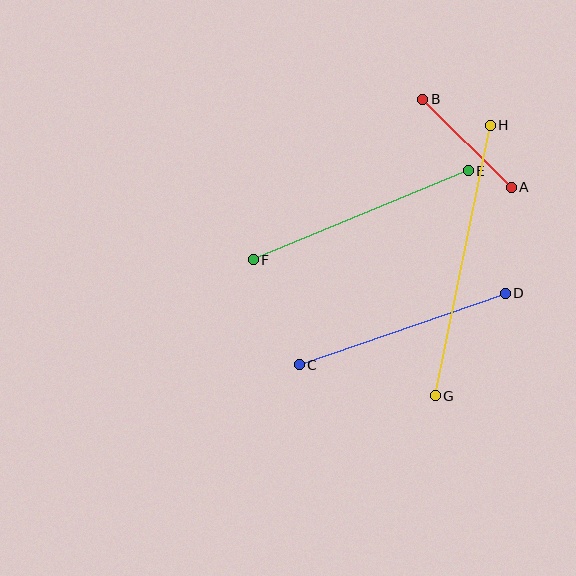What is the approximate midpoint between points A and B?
The midpoint is at approximately (467, 143) pixels.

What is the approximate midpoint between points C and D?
The midpoint is at approximately (402, 329) pixels.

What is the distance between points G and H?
The distance is approximately 276 pixels.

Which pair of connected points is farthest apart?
Points G and H are farthest apart.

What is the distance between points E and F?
The distance is approximately 233 pixels.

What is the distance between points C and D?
The distance is approximately 218 pixels.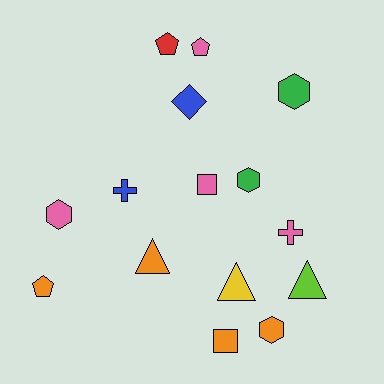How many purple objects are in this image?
There are no purple objects.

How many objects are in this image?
There are 15 objects.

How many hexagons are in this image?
There are 4 hexagons.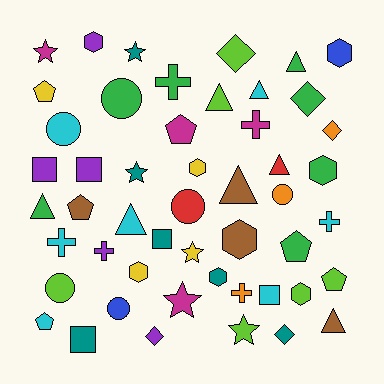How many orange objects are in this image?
There are 3 orange objects.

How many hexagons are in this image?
There are 8 hexagons.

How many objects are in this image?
There are 50 objects.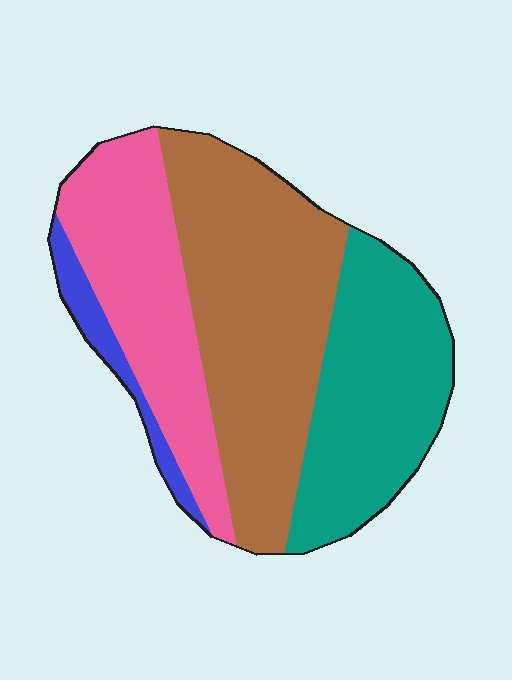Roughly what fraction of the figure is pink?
Pink covers 26% of the figure.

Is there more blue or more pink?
Pink.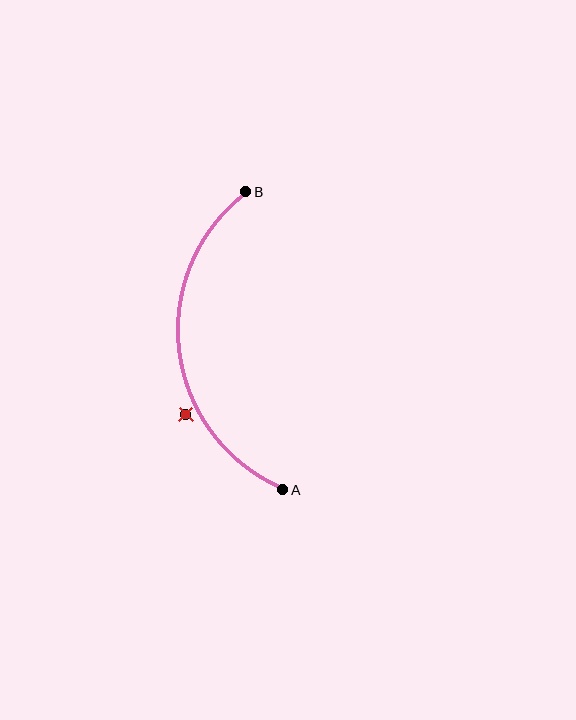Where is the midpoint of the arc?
The arc midpoint is the point on the curve farthest from the straight line joining A and B. It sits to the left of that line.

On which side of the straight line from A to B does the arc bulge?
The arc bulges to the left of the straight line connecting A and B.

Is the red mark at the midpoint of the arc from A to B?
No — the red mark does not lie on the arc at all. It sits slightly outside the curve.